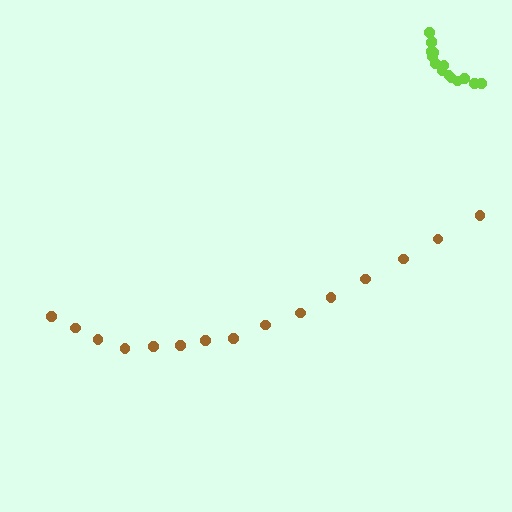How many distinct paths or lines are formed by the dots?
There are 2 distinct paths.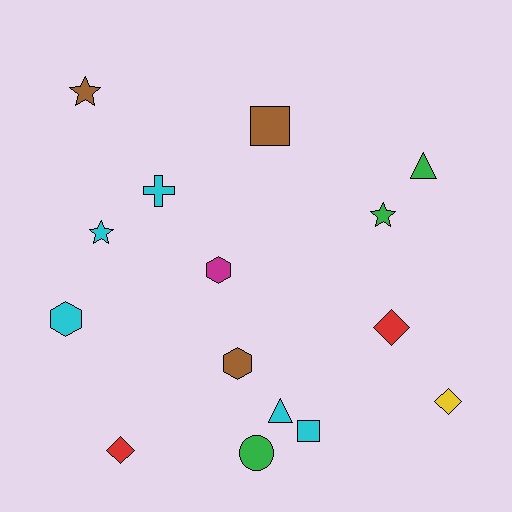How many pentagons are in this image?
There are no pentagons.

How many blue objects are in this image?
There are no blue objects.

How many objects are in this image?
There are 15 objects.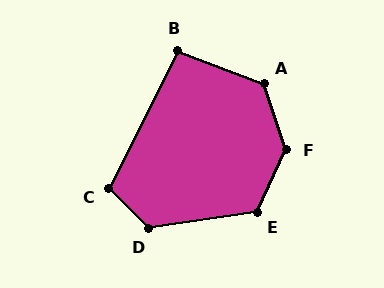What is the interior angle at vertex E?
Approximately 123 degrees (obtuse).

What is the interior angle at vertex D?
Approximately 127 degrees (obtuse).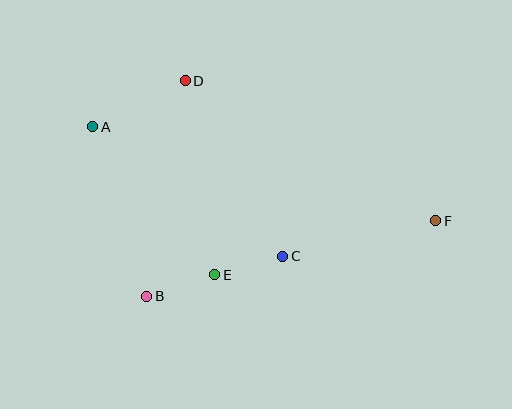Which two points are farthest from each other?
Points A and F are farthest from each other.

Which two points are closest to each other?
Points C and E are closest to each other.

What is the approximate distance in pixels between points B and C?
The distance between B and C is approximately 141 pixels.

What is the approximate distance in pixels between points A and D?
The distance between A and D is approximately 103 pixels.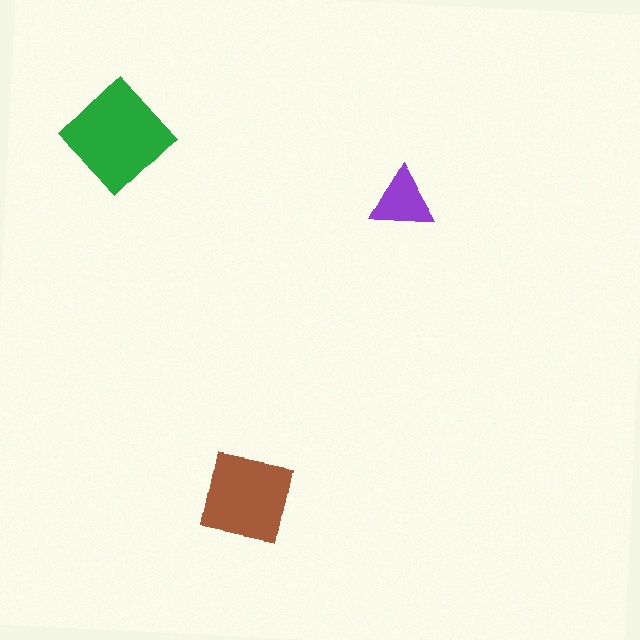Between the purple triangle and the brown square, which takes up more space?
The brown square.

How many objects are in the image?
There are 3 objects in the image.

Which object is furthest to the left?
The green diamond is leftmost.